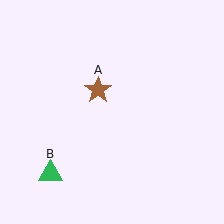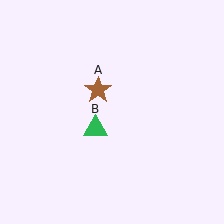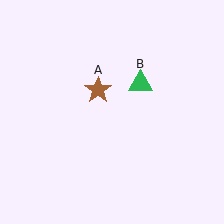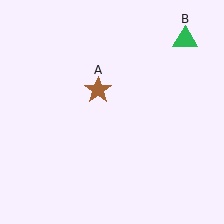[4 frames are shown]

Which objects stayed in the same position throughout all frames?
Brown star (object A) remained stationary.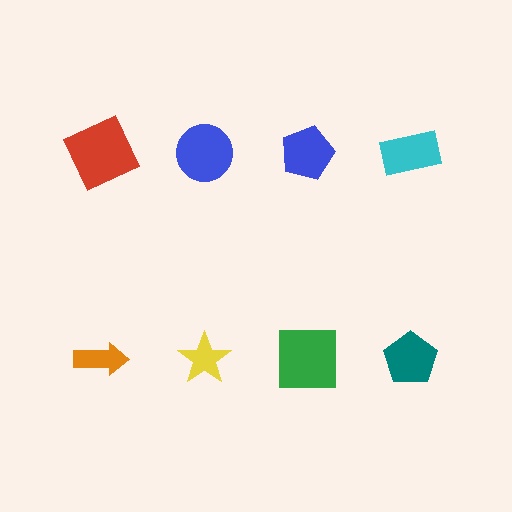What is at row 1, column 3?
A blue pentagon.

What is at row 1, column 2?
A blue circle.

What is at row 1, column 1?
A red square.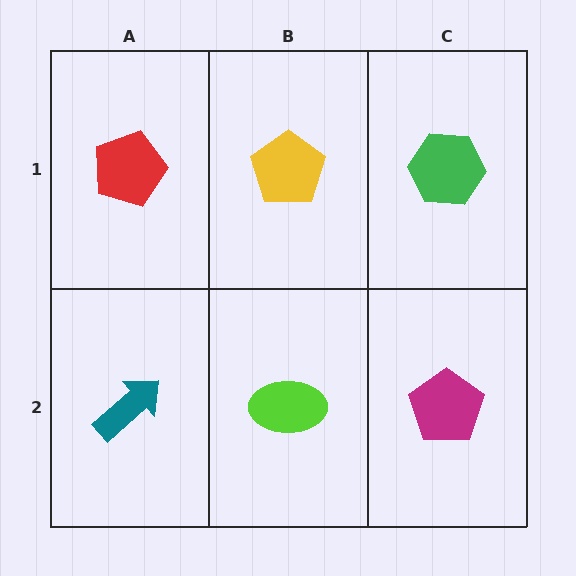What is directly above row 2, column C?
A green hexagon.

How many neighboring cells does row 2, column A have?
2.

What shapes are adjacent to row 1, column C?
A magenta pentagon (row 2, column C), a yellow pentagon (row 1, column B).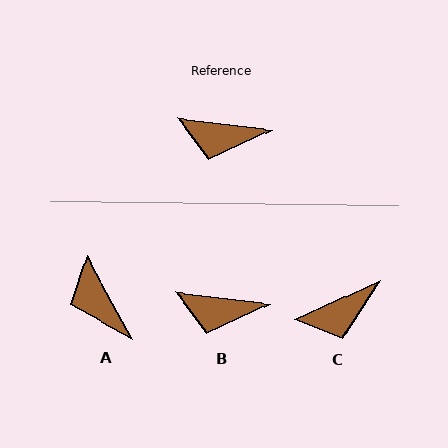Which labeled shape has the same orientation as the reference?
B.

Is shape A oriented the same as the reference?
No, it is off by about 54 degrees.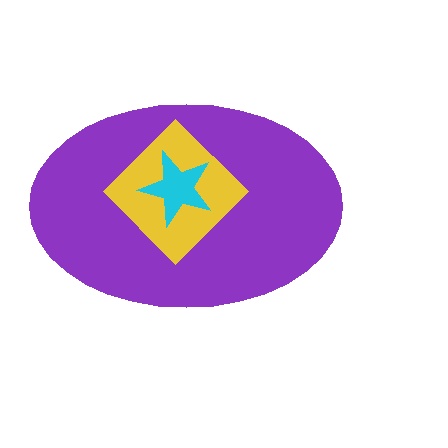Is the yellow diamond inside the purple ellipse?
Yes.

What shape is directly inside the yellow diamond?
The cyan star.